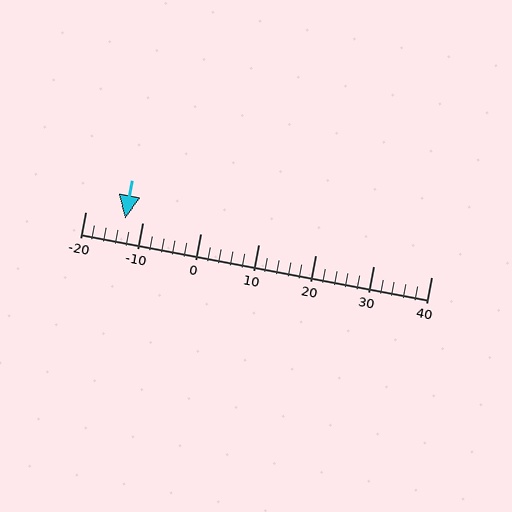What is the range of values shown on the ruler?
The ruler shows values from -20 to 40.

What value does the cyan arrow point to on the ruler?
The cyan arrow points to approximately -13.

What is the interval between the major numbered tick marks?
The major tick marks are spaced 10 units apart.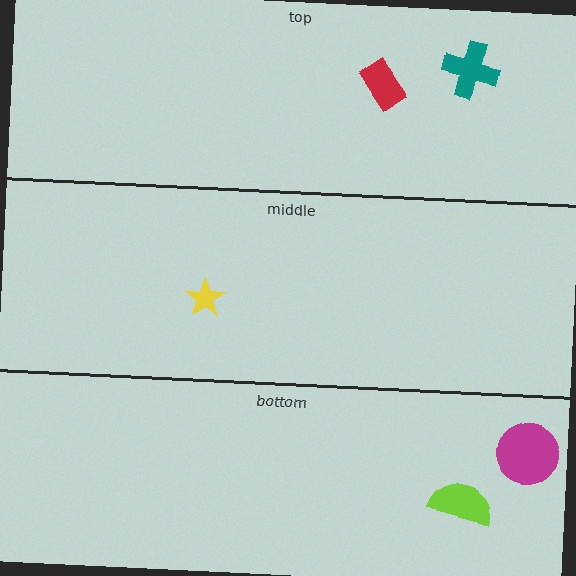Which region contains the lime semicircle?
The bottom region.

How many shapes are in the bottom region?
2.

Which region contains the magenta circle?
The bottom region.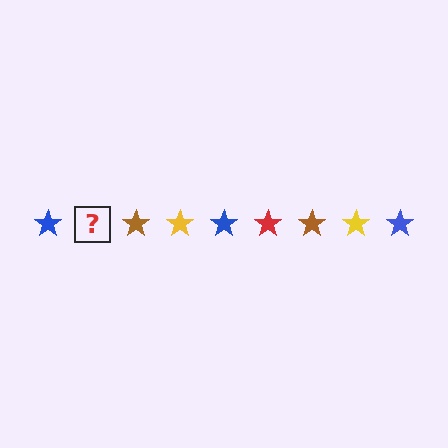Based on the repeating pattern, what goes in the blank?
The blank should be a red star.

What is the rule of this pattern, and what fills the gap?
The rule is that the pattern cycles through blue, red, brown, yellow stars. The gap should be filled with a red star.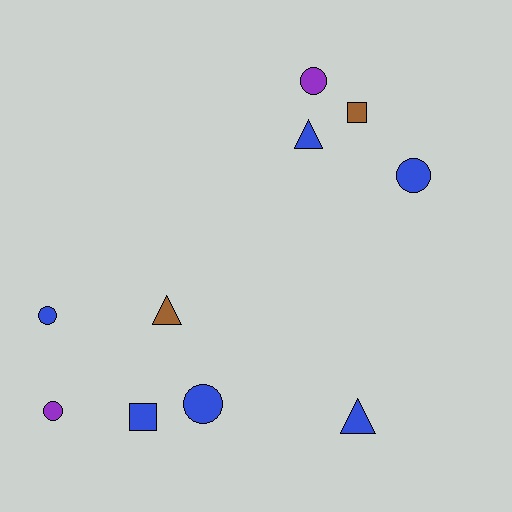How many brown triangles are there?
There is 1 brown triangle.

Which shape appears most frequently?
Circle, with 5 objects.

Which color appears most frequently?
Blue, with 6 objects.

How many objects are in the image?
There are 10 objects.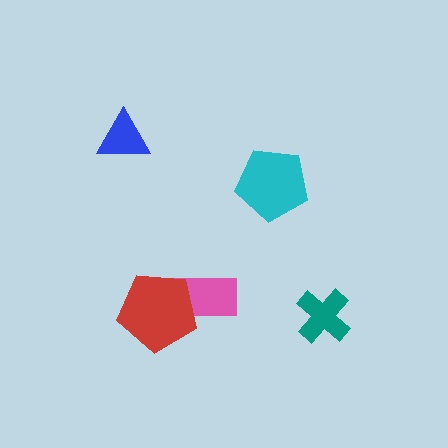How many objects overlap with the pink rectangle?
1 object overlaps with the pink rectangle.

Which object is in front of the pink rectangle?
The red pentagon is in front of the pink rectangle.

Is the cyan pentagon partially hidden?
No, no other shape covers it.